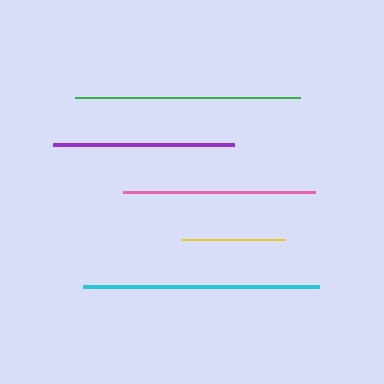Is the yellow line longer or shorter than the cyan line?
The cyan line is longer than the yellow line.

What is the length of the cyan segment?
The cyan segment is approximately 236 pixels long.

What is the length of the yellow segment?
The yellow segment is approximately 104 pixels long.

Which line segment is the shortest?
The yellow line is the shortest at approximately 104 pixels.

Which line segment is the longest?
The cyan line is the longest at approximately 236 pixels.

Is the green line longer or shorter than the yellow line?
The green line is longer than the yellow line.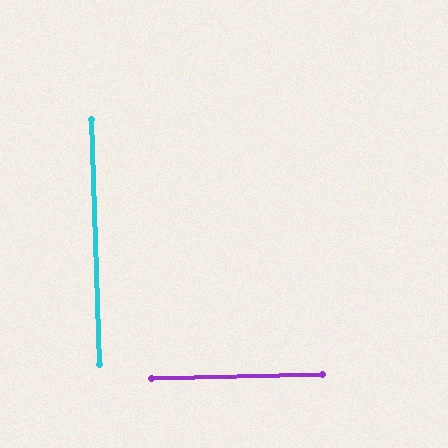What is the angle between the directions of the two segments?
Approximately 90 degrees.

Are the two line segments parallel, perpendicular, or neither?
Perpendicular — they meet at approximately 90°.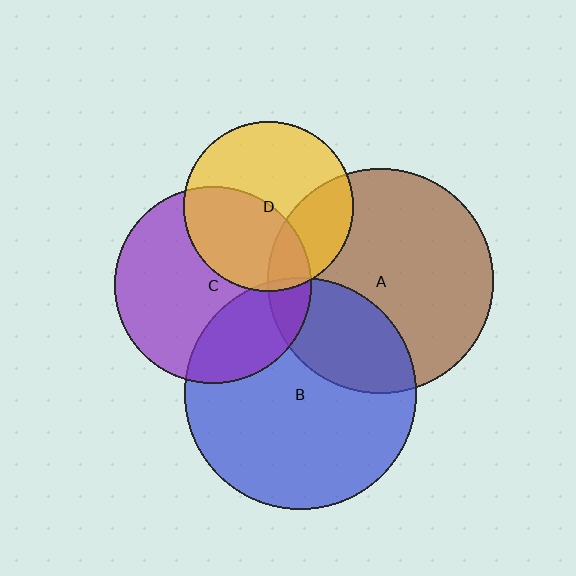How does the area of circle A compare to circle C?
Approximately 1.3 times.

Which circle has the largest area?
Circle B (blue).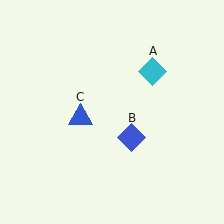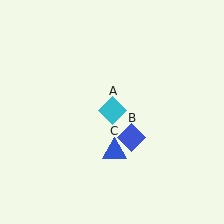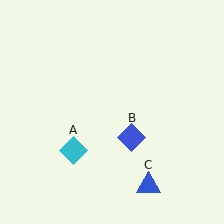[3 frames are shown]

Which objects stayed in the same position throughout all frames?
Blue diamond (object B) remained stationary.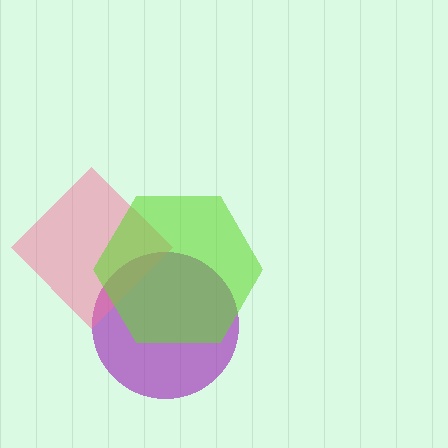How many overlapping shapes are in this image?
There are 3 overlapping shapes in the image.